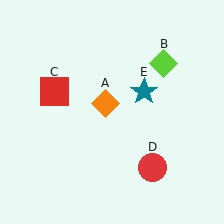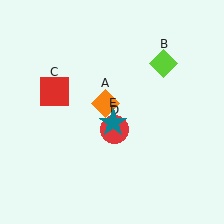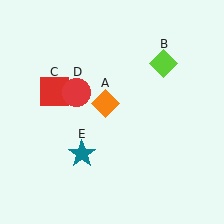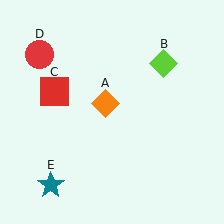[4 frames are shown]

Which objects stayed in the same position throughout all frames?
Orange diamond (object A) and lime diamond (object B) and red square (object C) remained stationary.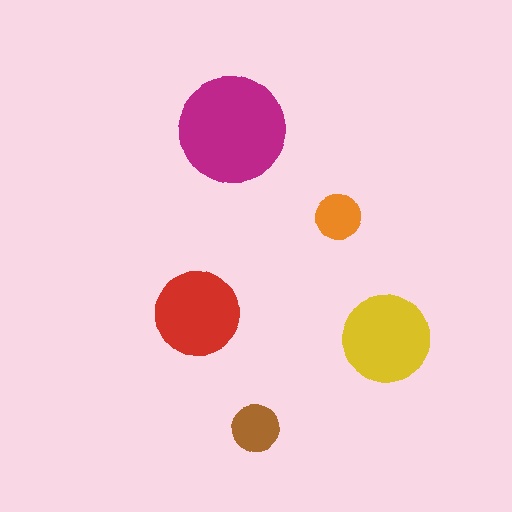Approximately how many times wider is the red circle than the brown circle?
About 2 times wider.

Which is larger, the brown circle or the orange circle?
The brown one.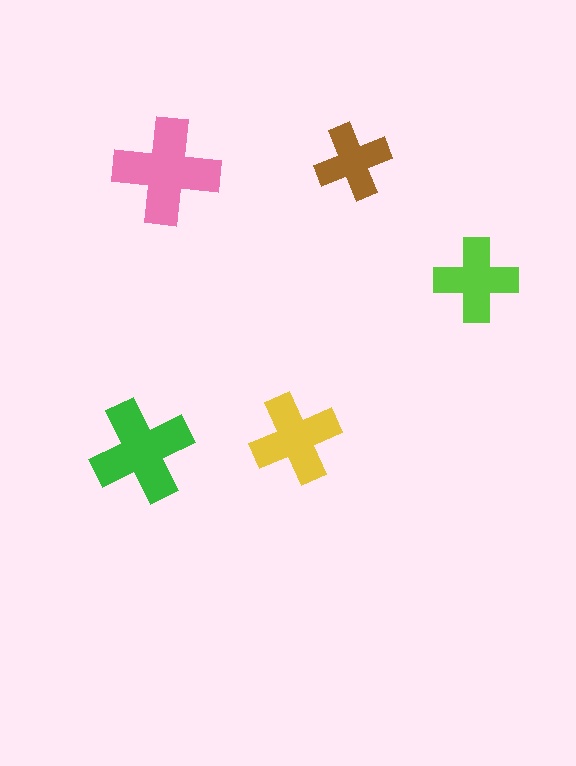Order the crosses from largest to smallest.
the pink one, the green one, the yellow one, the lime one, the brown one.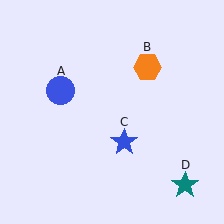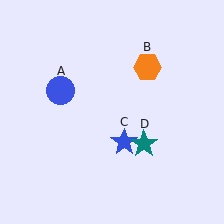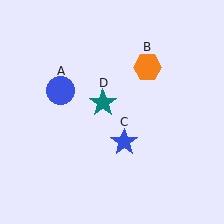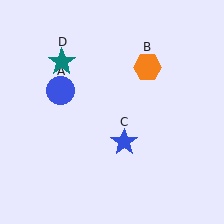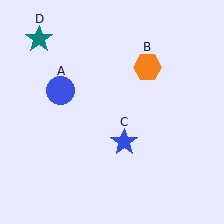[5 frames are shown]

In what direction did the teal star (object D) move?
The teal star (object D) moved up and to the left.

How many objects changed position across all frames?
1 object changed position: teal star (object D).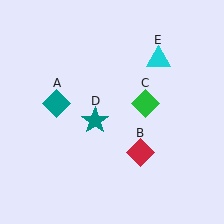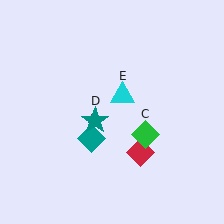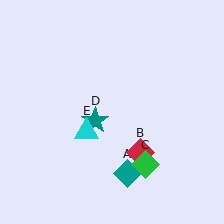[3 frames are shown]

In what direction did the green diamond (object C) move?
The green diamond (object C) moved down.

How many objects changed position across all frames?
3 objects changed position: teal diamond (object A), green diamond (object C), cyan triangle (object E).